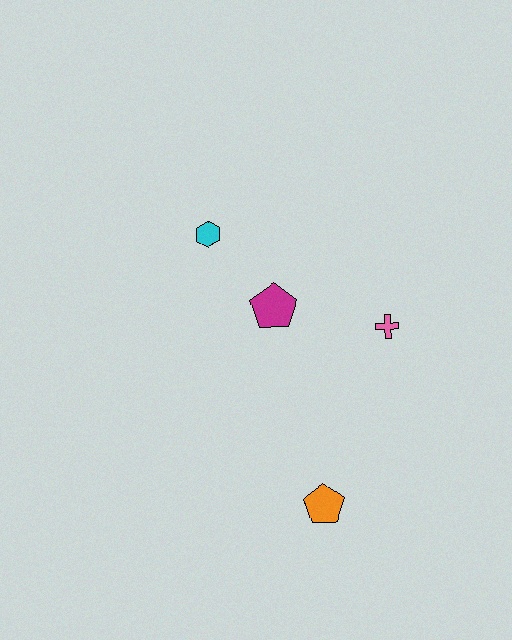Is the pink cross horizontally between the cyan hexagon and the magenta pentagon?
No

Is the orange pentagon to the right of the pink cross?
No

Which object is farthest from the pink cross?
The cyan hexagon is farthest from the pink cross.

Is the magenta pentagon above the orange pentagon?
Yes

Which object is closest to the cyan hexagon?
The magenta pentagon is closest to the cyan hexagon.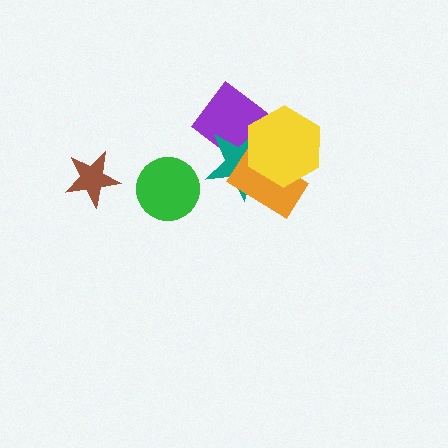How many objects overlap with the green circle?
0 objects overlap with the green circle.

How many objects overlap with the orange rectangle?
3 objects overlap with the orange rectangle.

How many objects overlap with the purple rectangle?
3 objects overlap with the purple rectangle.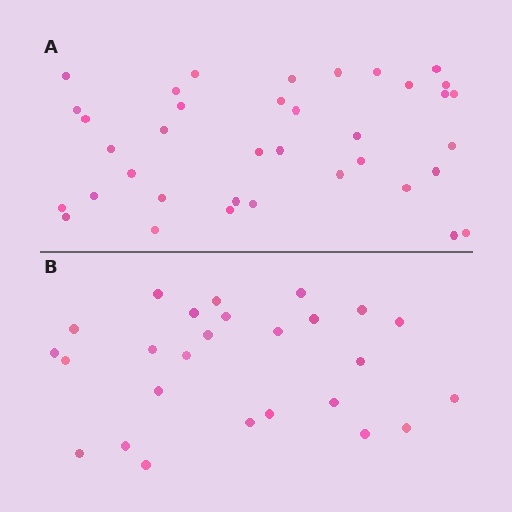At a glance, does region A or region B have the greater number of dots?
Region A (the top region) has more dots.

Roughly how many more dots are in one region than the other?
Region A has roughly 12 or so more dots than region B.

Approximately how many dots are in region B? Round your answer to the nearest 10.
About 30 dots. (The exact count is 26, which rounds to 30.)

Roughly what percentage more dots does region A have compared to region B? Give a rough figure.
About 40% more.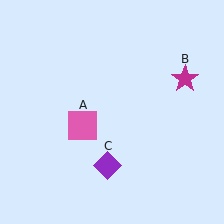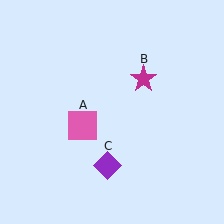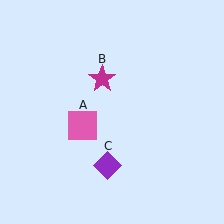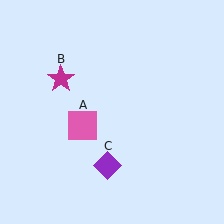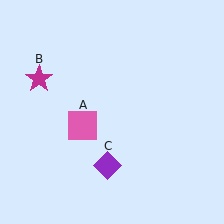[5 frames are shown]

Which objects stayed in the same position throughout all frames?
Pink square (object A) and purple diamond (object C) remained stationary.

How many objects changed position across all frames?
1 object changed position: magenta star (object B).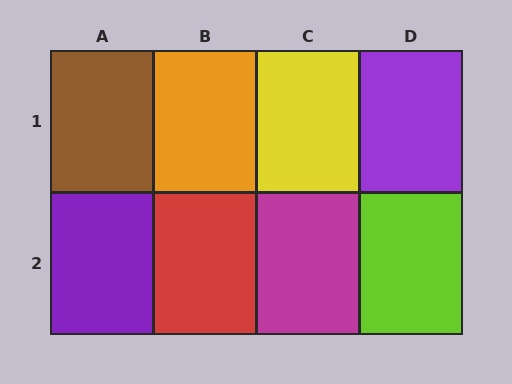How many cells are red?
1 cell is red.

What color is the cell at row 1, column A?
Brown.